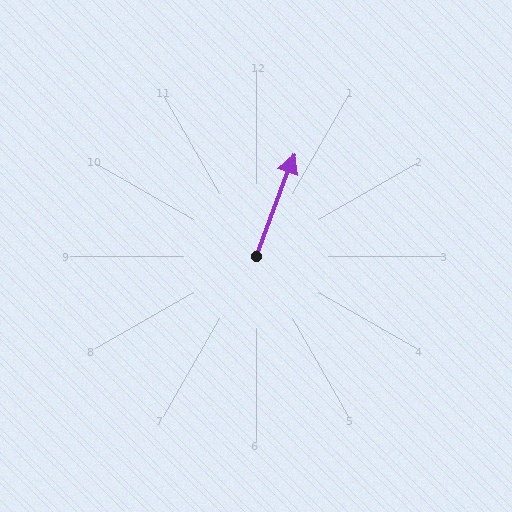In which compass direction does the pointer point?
North.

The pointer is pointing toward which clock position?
Roughly 1 o'clock.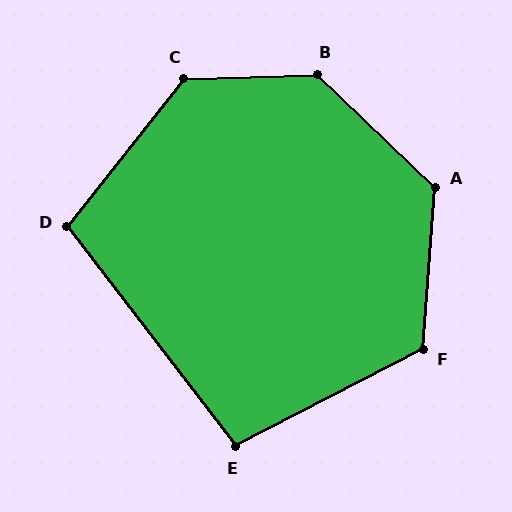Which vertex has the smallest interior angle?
E, at approximately 100 degrees.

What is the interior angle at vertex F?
Approximately 121 degrees (obtuse).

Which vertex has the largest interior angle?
B, at approximately 134 degrees.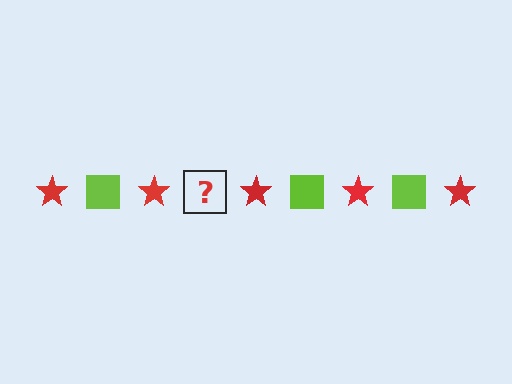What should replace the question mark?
The question mark should be replaced with a lime square.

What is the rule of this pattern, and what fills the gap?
The rule is that the pattern alternates between red star and lime square. The gap should be filled with a lime square.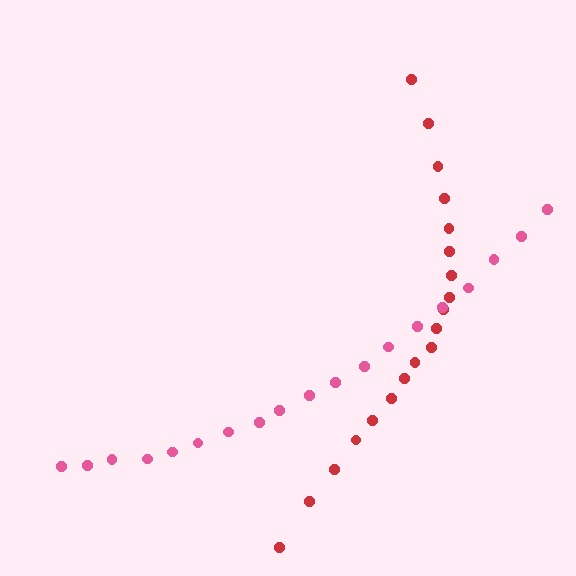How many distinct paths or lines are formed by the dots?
There are 2 distinct paths.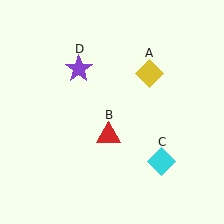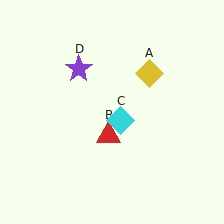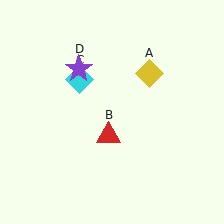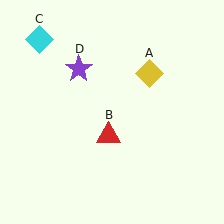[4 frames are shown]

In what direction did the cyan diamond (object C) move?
The cyan diamond (object C) moved up and to the left.